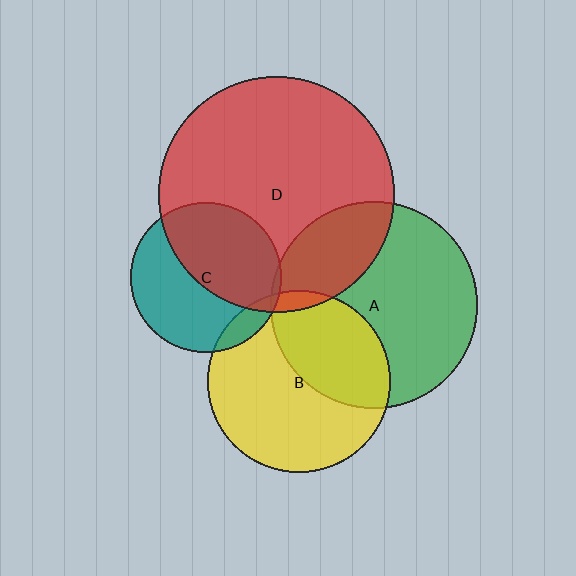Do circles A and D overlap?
Yes.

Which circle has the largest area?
Circle D (red).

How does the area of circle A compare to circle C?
Approximately 1.9 times.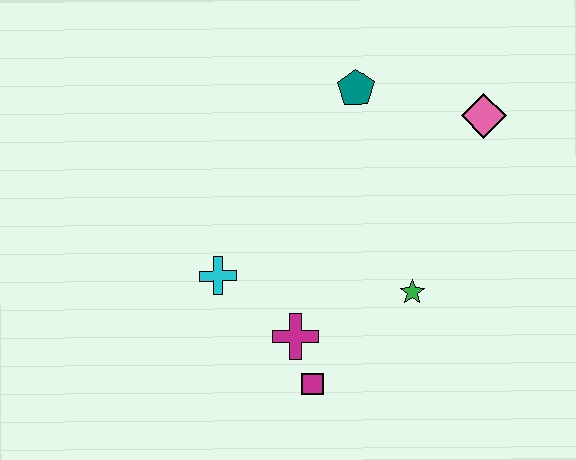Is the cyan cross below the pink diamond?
Yes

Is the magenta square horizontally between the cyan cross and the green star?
Yes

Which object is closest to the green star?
The magenta cross is closest to the green star.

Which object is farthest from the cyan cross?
The pink diamond is farthest from the cyan cross.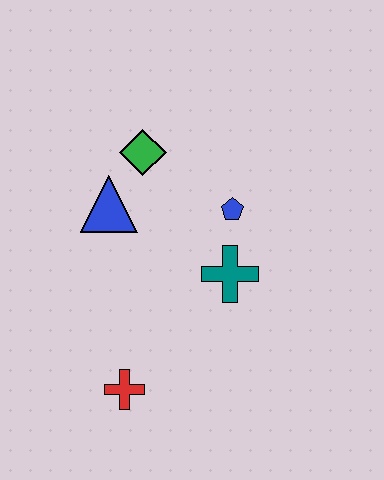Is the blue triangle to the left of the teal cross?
Yes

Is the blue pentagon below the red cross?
No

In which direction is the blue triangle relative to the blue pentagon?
The blue triangle is to the left of the blue pentagon.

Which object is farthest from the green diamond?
The red cross is farthest from the green diamond.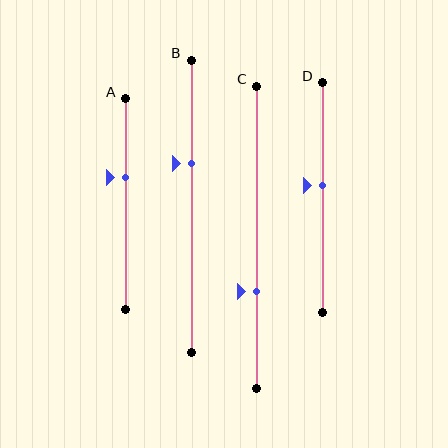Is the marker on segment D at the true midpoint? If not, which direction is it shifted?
No, the marker on segment D is shifted upward by about 5% of the segment length.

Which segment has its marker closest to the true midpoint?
Segment D has its marker closest to the true midpoint.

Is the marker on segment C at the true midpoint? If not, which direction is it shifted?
No, the marker on segment C is shifted downward by about 18% of the segment length.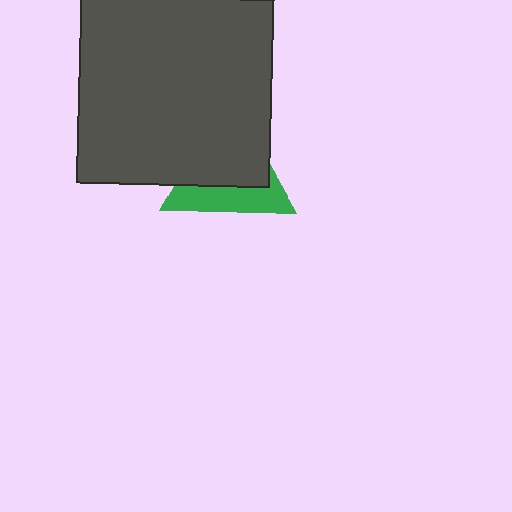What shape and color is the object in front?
The object in front is a dark gray rectangle.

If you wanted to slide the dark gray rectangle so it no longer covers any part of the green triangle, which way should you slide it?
Slide it toward the upper-left — that is the most direct way to separate the two shapes.